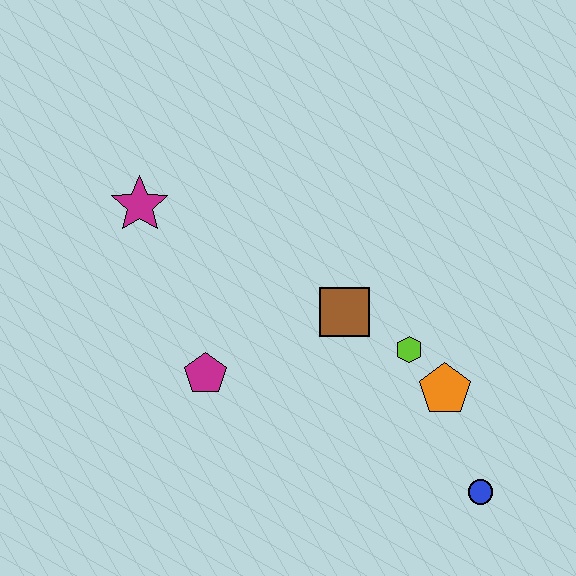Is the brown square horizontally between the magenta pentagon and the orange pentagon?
Yes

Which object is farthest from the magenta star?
The blue circle is farthest from the magenta star.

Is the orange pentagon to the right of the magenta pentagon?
Yes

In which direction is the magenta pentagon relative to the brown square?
The magenta pentagon is to the left of the brown square.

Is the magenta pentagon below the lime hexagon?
Yes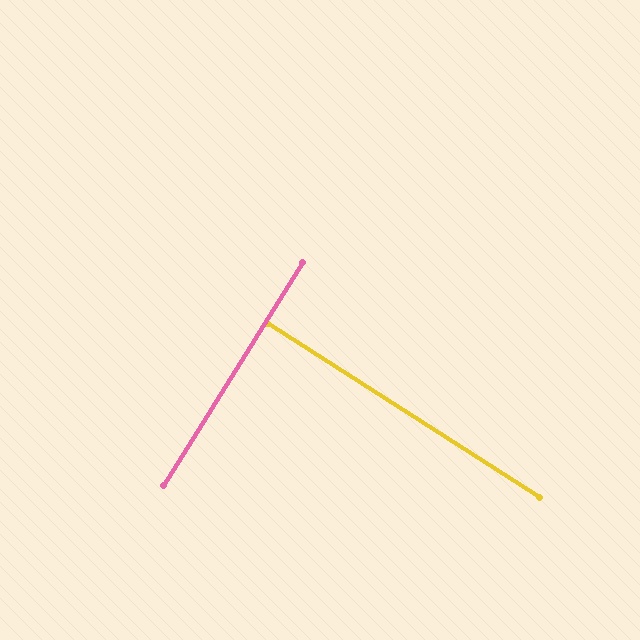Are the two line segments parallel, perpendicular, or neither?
Perpendicular — they meet at approximately 89°.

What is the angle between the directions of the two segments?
Approximately 89 degrees.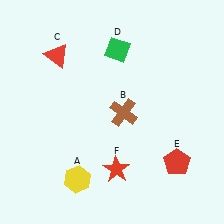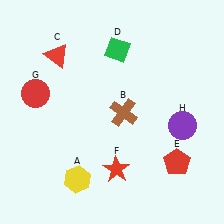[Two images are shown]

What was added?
A red circle (G), a purple circle (H) were added in Image 2.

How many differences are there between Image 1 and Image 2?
There are 2 differences between the two images.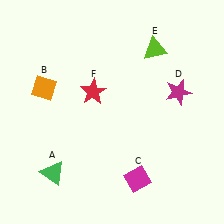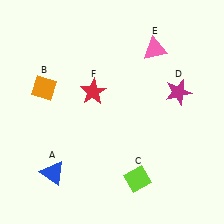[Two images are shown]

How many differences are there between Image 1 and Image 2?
There are 3 differences between the two images.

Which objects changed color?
A changed from green to blue. C changed from magenta to lime. E changed from lime to pink.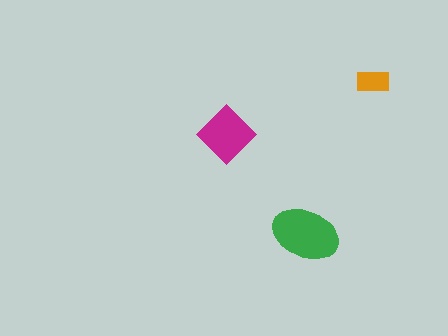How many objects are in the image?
There are 3 objects in the image.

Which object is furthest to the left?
The magenta diamond is leftmost.